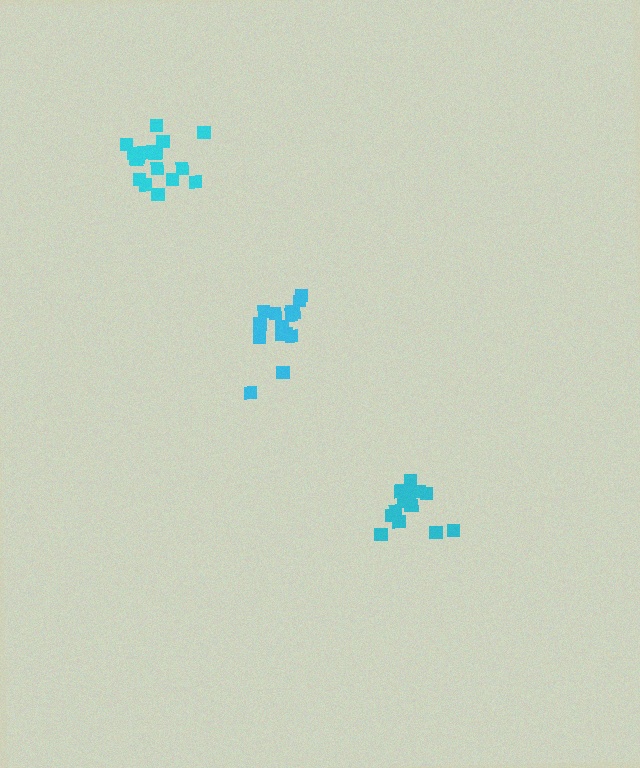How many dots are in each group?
Group 1: 15 dots, Group 2: 14 dots, Group 3: 17 dots (46 total).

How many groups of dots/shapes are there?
There are 3 groups.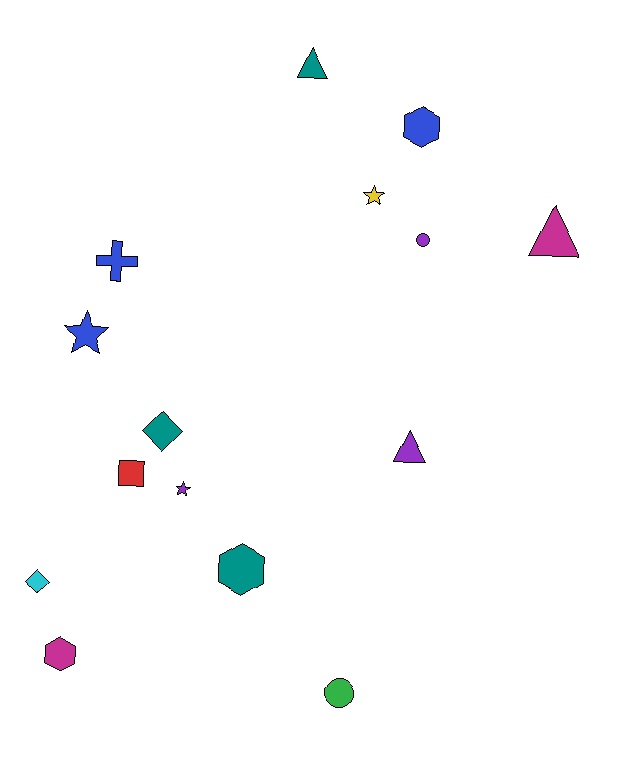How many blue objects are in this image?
There are 3 blue objects.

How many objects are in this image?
There are 15 objects.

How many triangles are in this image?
There are 3 triangles.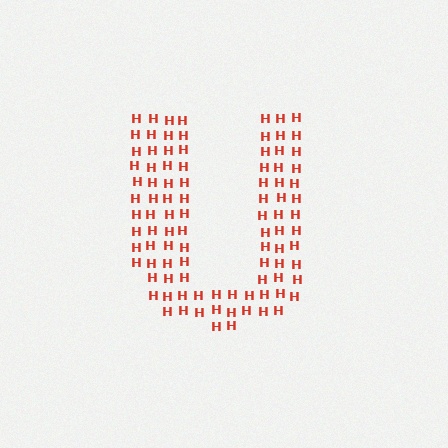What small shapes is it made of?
It is made of small letter H's.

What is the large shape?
The large shape is the letter U.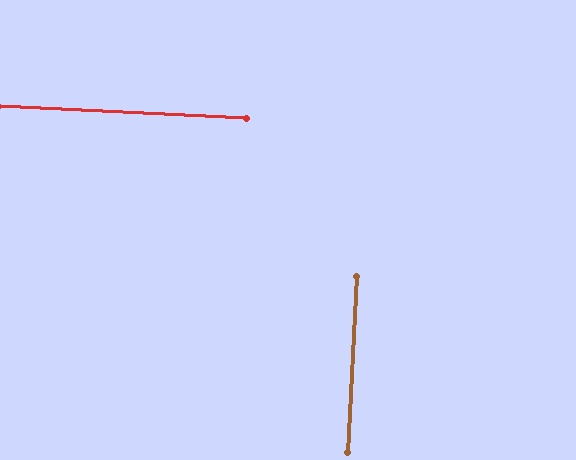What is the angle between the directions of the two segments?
Approximately 90 degrees.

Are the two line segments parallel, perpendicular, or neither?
Perpendicular — they meet at approximately 90°.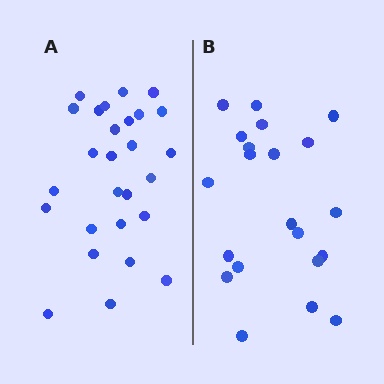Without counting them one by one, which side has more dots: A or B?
Region A (the left region) has more dots.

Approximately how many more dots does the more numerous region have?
Region A has about 6 more dots than region B.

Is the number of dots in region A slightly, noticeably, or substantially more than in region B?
Region A has noticeably more, but not dramatically so. The ratio is roughly 1.3 to 1.